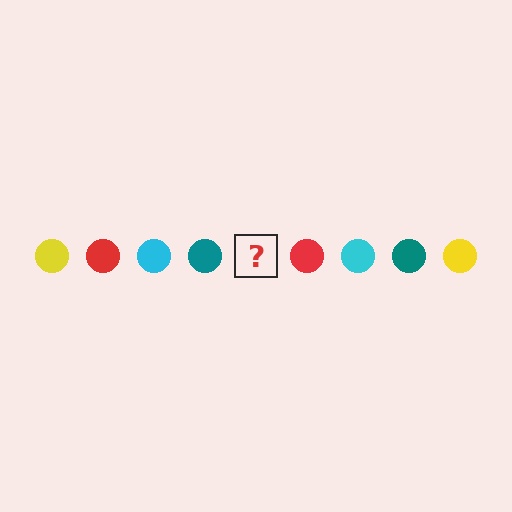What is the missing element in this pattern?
The missing element is a yellow circle.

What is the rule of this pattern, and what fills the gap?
The rule is that the pattern cycles through yellow, red, cyan, teal circles. The gap should be filled with a yellow circle.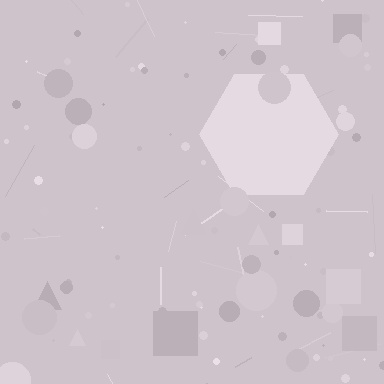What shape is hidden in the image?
A hexagon is hidden in the image.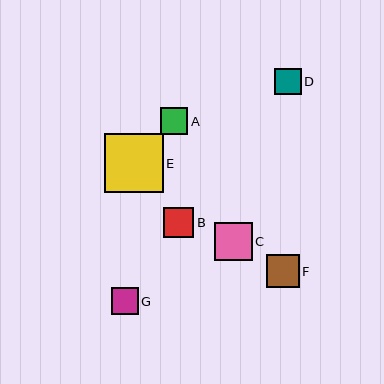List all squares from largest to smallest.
From largest to smallest: E, C, F, B, A, G, D.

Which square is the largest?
Square E is the largest with a size of approximately 59 pixels.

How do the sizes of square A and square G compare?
Square A and square G are approximately the same size.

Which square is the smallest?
Square D is the smallest with a size of approximately 27 pixels.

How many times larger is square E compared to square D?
Square E is approximately 2.2 times the size of square D.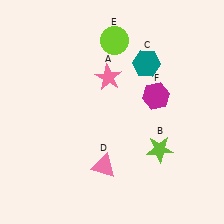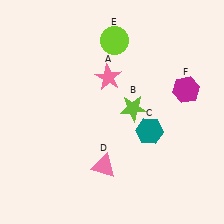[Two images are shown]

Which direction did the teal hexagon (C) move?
The teal hexagon (C) moved down.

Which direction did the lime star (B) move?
The lime star (B) moved up.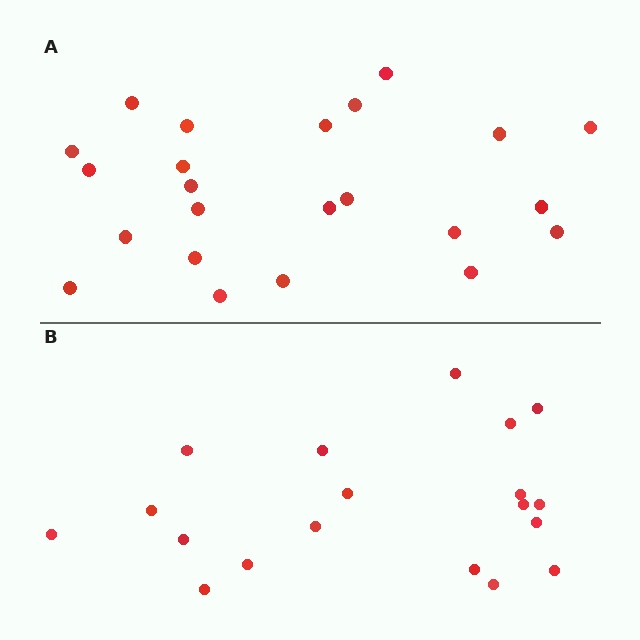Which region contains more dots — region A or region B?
Region A (the top region) has more dots.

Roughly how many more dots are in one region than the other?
Region A has about 4 more dots than region B.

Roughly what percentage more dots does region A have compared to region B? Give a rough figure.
About 20% more.